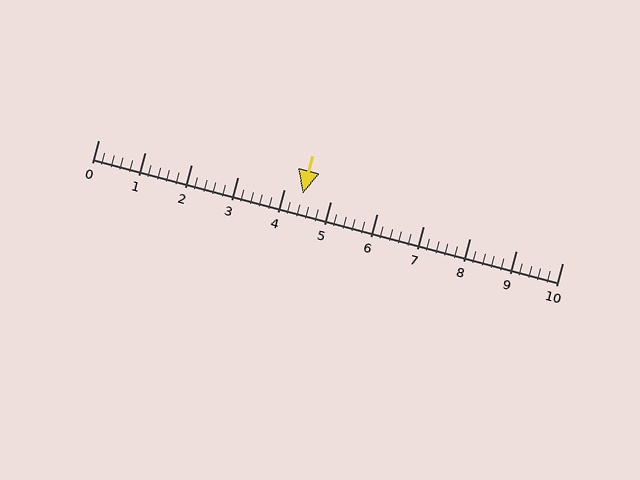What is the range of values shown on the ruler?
The ruler shows values from 0 to 10.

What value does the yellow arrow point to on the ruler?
The yellow arrow points to approximately 4.4.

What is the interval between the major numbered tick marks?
The major tick marks are spaced 1 units apart.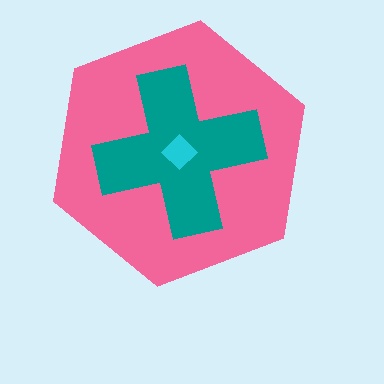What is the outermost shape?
The pink hexagon.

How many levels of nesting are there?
3.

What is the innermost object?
The cyan diamond.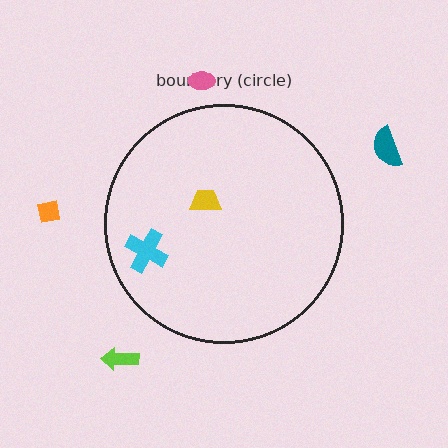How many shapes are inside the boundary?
2 inside, 4 outside.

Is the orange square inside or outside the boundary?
Outside.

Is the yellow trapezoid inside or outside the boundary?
Inside.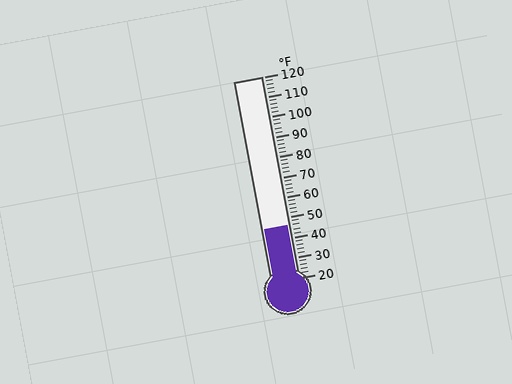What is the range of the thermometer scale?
The thermometer scale ranges from 20°F to 120°F.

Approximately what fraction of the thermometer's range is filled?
The thermometer is filled to approximately 25% of its range.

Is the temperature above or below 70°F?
The temperature is below 70°F.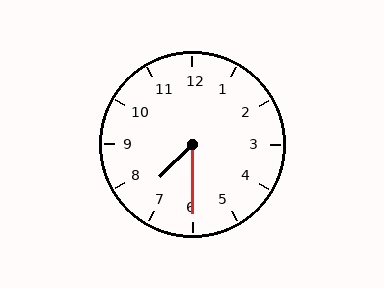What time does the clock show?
7:30.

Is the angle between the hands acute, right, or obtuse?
It is acute.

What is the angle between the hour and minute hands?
Approximately 45 degrees.